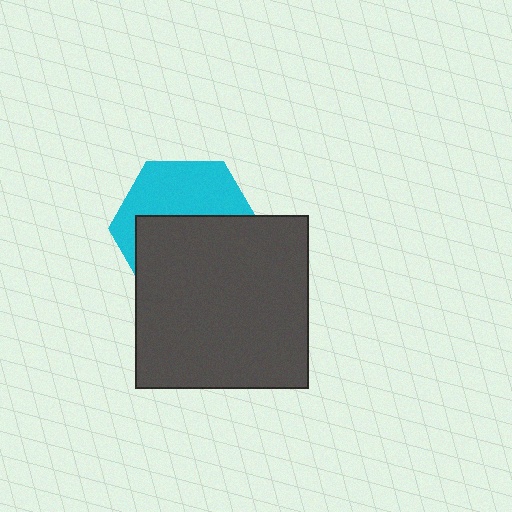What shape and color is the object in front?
The object in front is a dark gray square.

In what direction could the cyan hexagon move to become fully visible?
The cyan hexagon could move up. That would shift it out from behind the dark gray square entirely.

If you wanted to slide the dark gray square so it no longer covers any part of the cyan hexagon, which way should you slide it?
Slide it down — that is the most direct way to separate the two shapes.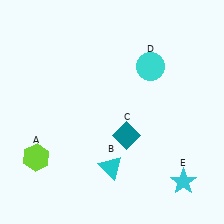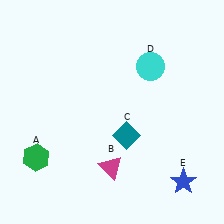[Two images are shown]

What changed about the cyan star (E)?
In Image 1, E is cyan. In Image 2, it changed to blue.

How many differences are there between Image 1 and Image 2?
There are 3 differences between the two images.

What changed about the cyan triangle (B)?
In Image 1, B is cyan. In Image 2, it changed to magenta.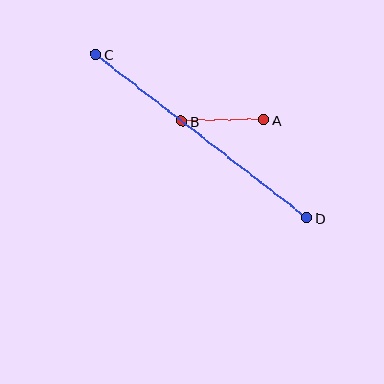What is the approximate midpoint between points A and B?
The midpoint is at approximately (223, 121) pixels.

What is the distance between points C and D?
The distance is approximately 267 pixels.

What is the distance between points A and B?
The distance is approximately 82 pixels.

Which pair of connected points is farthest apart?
Points C and D are farthest apart.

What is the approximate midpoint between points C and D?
The midpoint is at approximately (201, 136) pixels.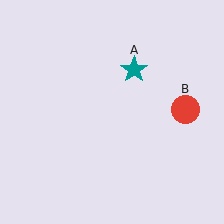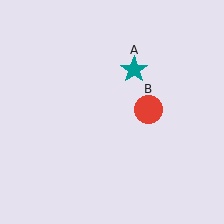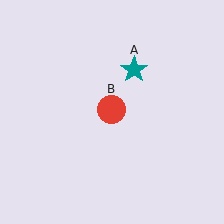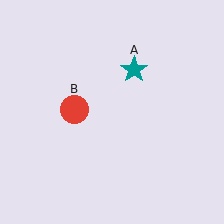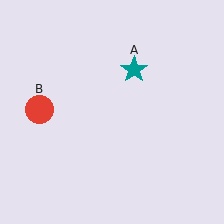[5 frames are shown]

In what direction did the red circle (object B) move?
The red circle (object B) moved left.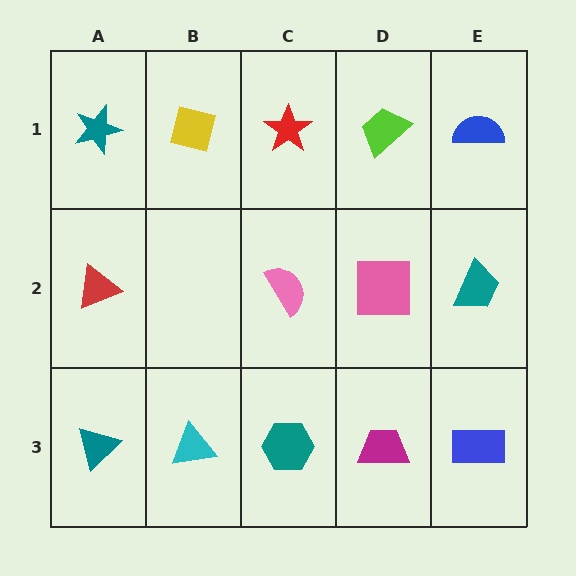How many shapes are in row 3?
5 shapes.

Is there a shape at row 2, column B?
No, that cell is empty.